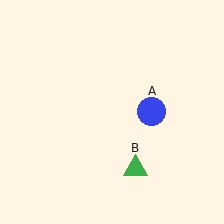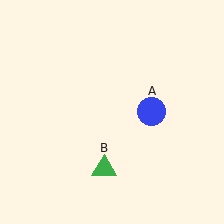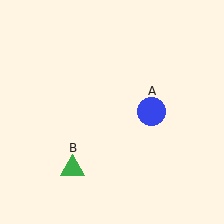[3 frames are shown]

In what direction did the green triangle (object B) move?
The green triangle (object B) moved left.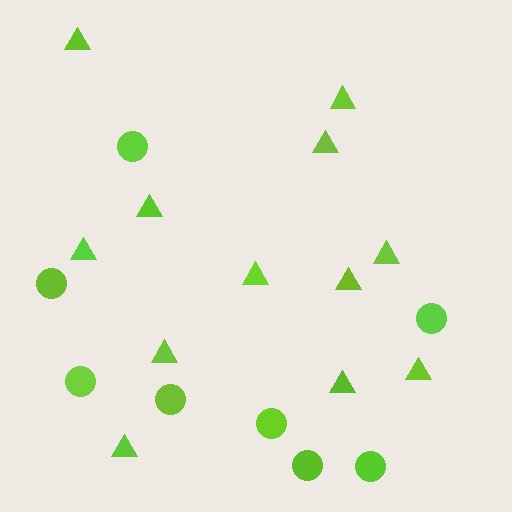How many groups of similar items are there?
There are 2 groups: one group of triangles (12) and one group of circles (8).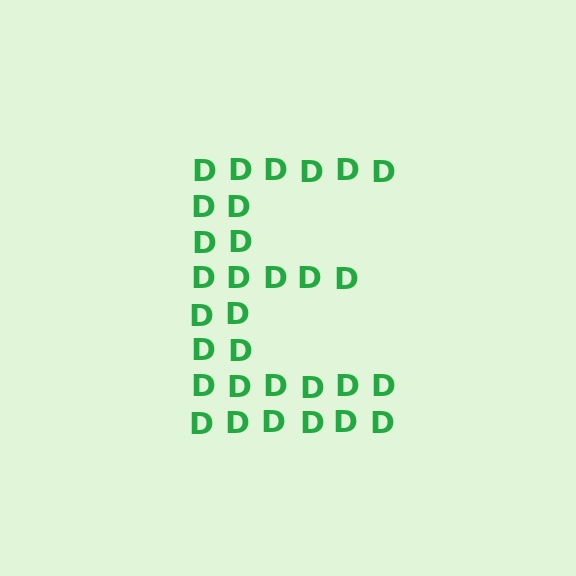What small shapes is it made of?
It is made of small letter D's.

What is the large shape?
The large shape is the letter E.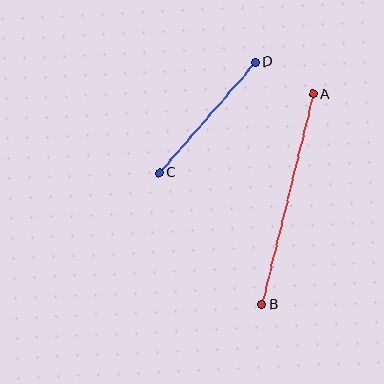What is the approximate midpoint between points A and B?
The midpoint is at approximately (287, 199) pixels.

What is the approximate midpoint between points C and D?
The midpoint is at approximately (207, 117) pixels.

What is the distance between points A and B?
The distance is approximately 217 pixels.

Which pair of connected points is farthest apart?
Points A and B are farthest apart.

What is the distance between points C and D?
The distance is approximately 147 pixels.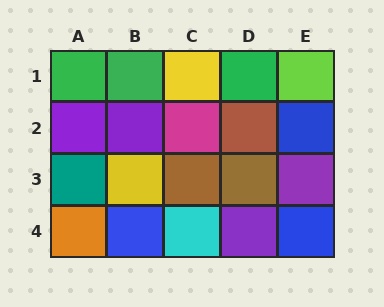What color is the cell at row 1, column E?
Lime.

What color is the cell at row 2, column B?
Purple.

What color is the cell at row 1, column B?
Green.